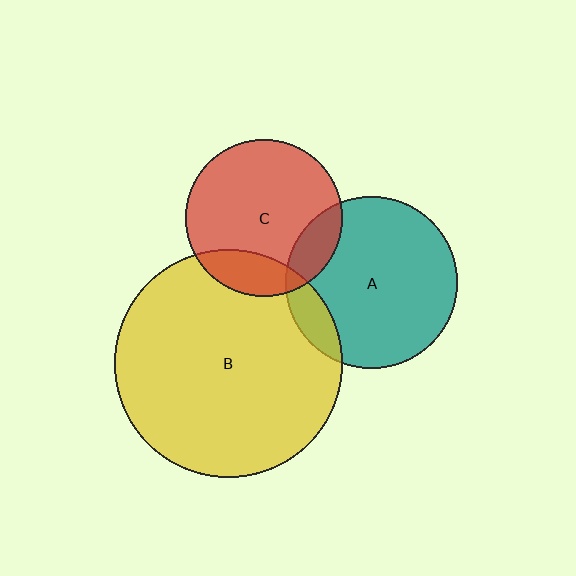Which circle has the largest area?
Circle B (yellow).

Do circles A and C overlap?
Yes.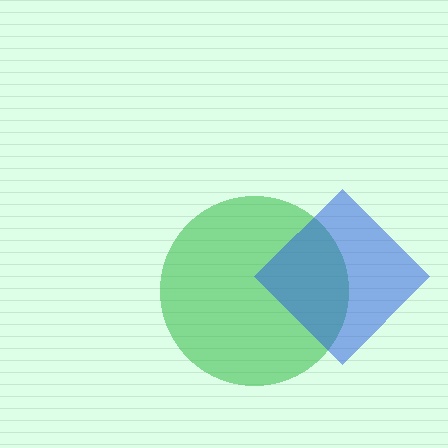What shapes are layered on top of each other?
The layered shapes are: a green circle, a blue diamond.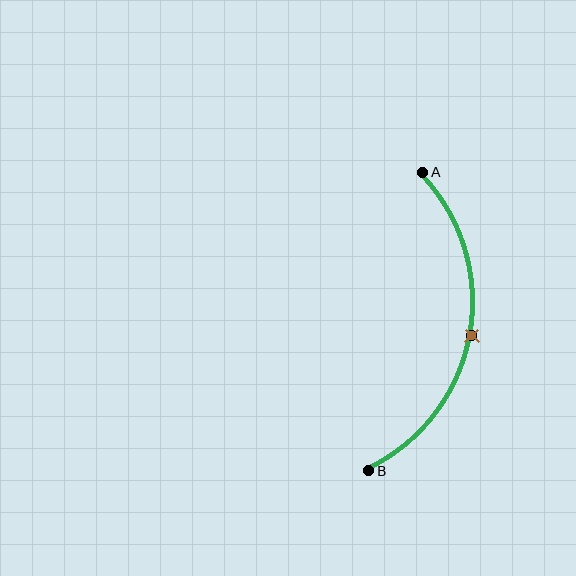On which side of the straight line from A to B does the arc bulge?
The arc bulges to the right of the straight line connecting A and B.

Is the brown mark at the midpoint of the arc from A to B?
Yes. The brown mark lies on the arc at equal arc-length from both A and B — it is the arc midpoint.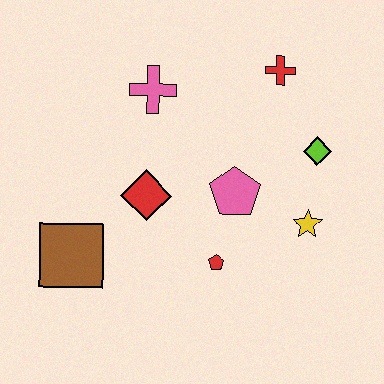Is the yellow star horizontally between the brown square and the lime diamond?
Yes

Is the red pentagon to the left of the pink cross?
No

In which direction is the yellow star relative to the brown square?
The yellow star is to the right of the brown square.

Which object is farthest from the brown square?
The red cross is farthest from the brown square.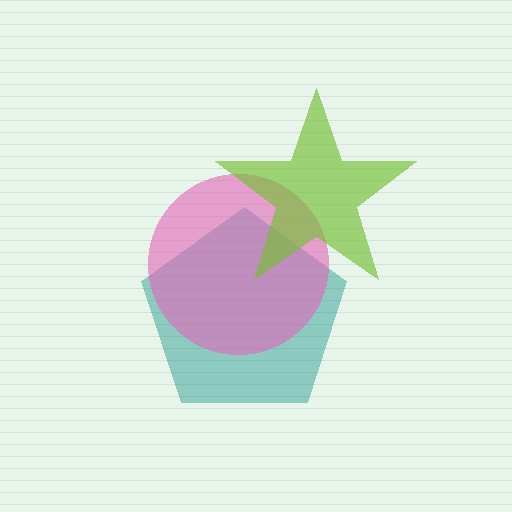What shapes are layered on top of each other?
The layered shapes are: a teal pentagon, a pink circle, a lime star.